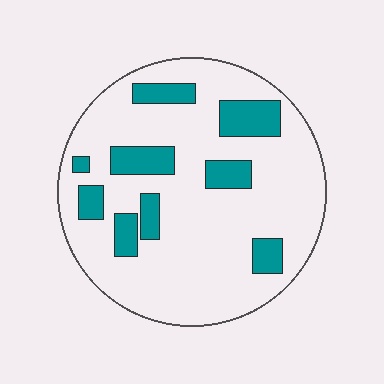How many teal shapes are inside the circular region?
9.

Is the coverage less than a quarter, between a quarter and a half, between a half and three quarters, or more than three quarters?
Less than a quarter.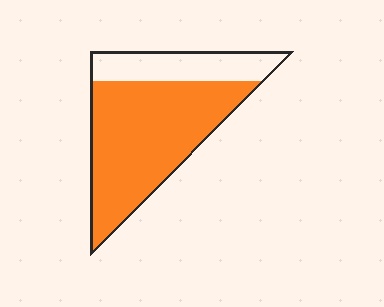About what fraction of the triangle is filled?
About three quarters (3/4).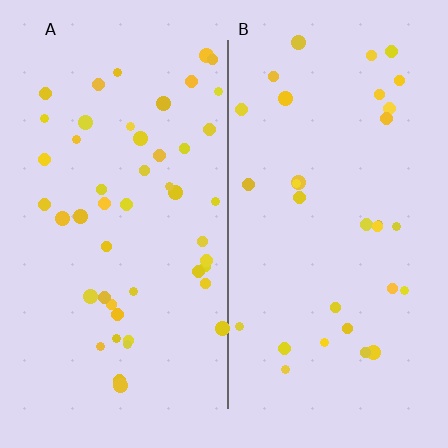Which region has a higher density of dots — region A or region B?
A (the left).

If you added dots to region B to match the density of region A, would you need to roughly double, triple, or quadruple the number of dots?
Approximately double.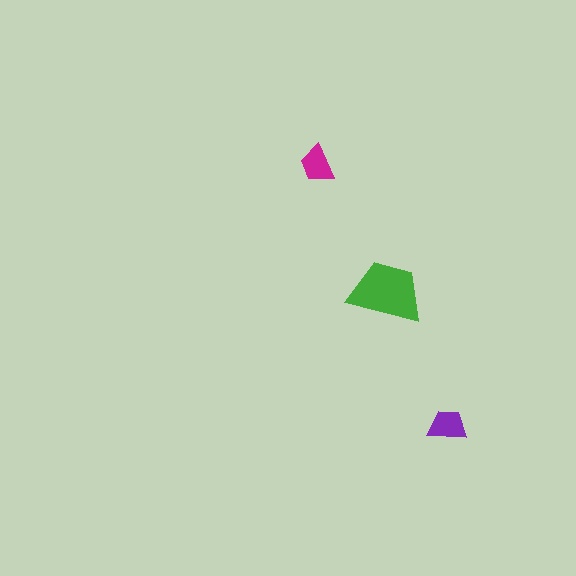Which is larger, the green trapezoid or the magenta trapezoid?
The green one.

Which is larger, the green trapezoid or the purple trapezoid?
The green one.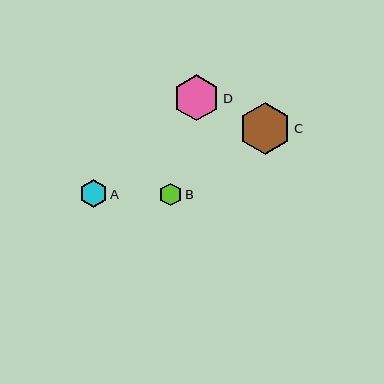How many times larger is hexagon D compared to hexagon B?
Hexagon D is approximately 2.1 times the size of hexagon B.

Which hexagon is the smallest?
Hexagon B is the smallest with a size of approximately 22 pixels.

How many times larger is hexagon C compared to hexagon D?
Hexagon C is approximately 1.1 times the size of hexagon D.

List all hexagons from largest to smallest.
From largest to smallest: C, D, A, B.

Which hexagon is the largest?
Hexagon C is the largest with a size of approximately 52 pixels.